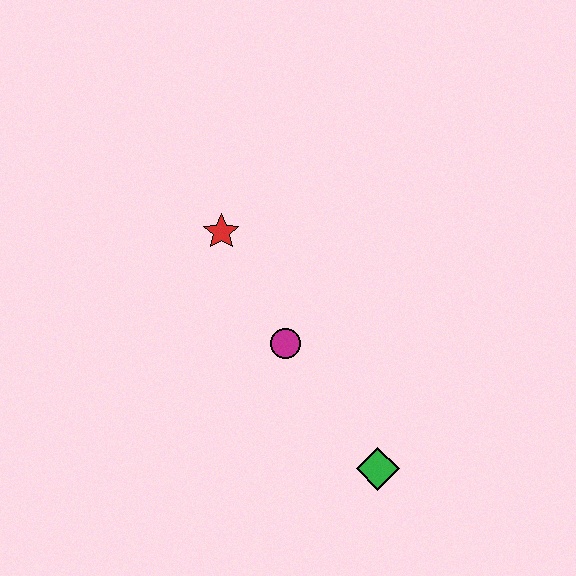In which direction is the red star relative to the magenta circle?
The red star is above the magenta circle.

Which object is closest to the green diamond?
The magenta circle is closest to the green diamond.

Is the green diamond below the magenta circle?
Yes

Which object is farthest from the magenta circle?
The green diamond is farthest from the magenta circle.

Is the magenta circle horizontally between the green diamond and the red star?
Yes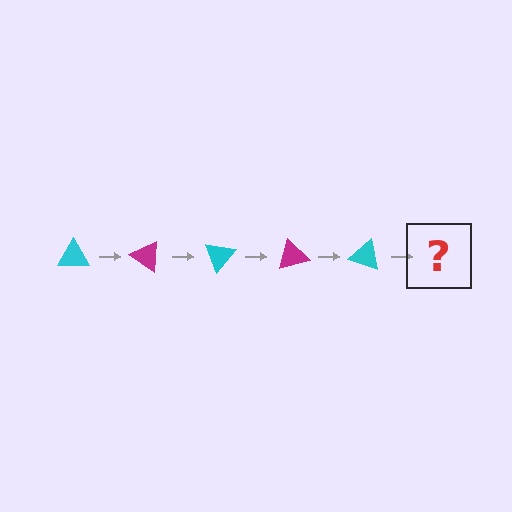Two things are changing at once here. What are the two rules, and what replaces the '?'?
The two rules are that it rotates 35 degrees each step and the color cycles through cyan and magenta. The '?' should be a magenta triangle, rotated 175 degrees from the start.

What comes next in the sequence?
The next element should be a magenta triangle, rotated 175 degrees from the start.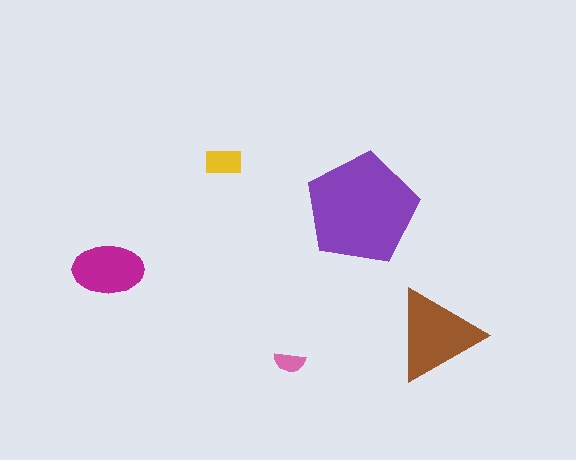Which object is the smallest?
The pink semicircle.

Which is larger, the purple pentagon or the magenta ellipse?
The purple pentagon.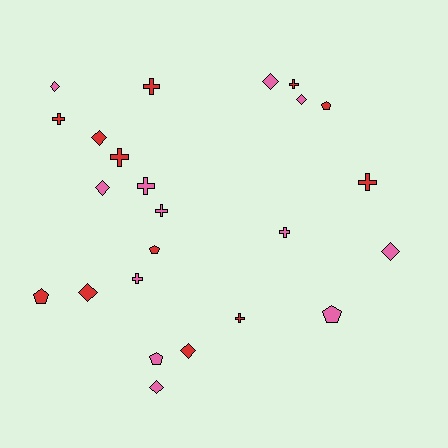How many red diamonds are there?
There are 3 red diamonds.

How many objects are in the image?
There are 24 objects.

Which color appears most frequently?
Red, with 12 objects.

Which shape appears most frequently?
Cross, with 10 objects.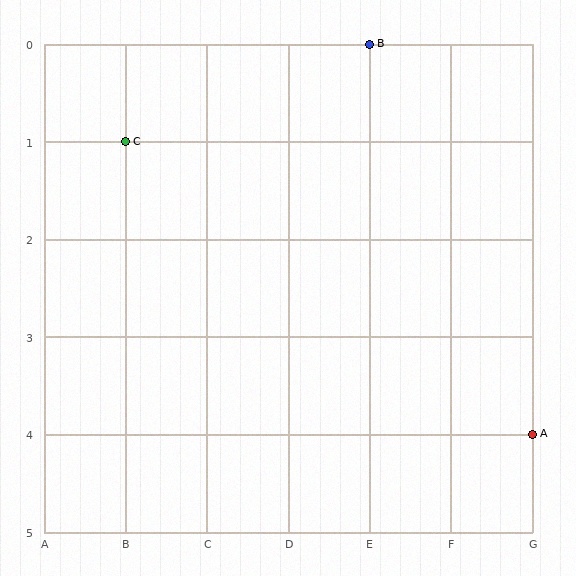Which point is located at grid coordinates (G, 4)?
Point A is at (G, 4).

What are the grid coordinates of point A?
Point A is at grid coordinates (G, 4).